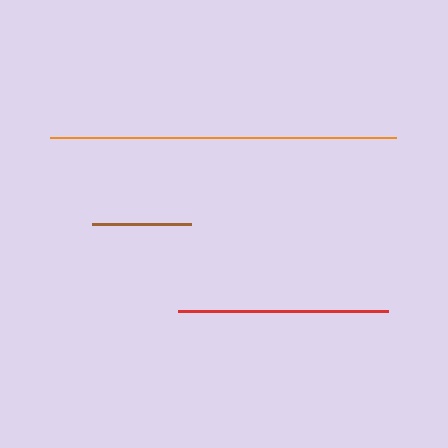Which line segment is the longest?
The orange line is the longest at approximately 346 pixels.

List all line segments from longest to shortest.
From longest to shortest: orange, red, brown.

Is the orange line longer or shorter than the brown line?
The orange line is longer than the brown line.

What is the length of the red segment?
The red segment is approximately 210 pixels long.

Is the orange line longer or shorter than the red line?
The orange line is longer than the red line.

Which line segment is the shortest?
The brown line is the shortest at approximately 99 pixels.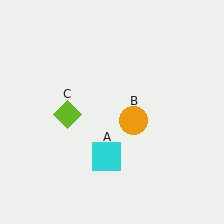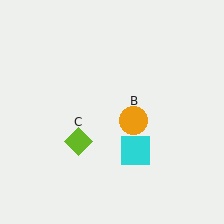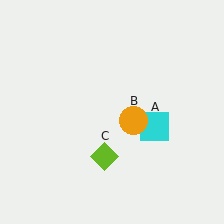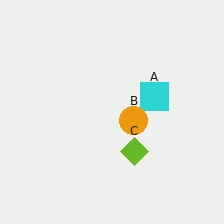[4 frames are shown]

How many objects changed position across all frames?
2 objects changed position: cyan square (object A), lime diamond (object C).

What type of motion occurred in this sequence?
The cyan square (object A), lime diamond (object C) rotated counterclockwise around the center of the scene.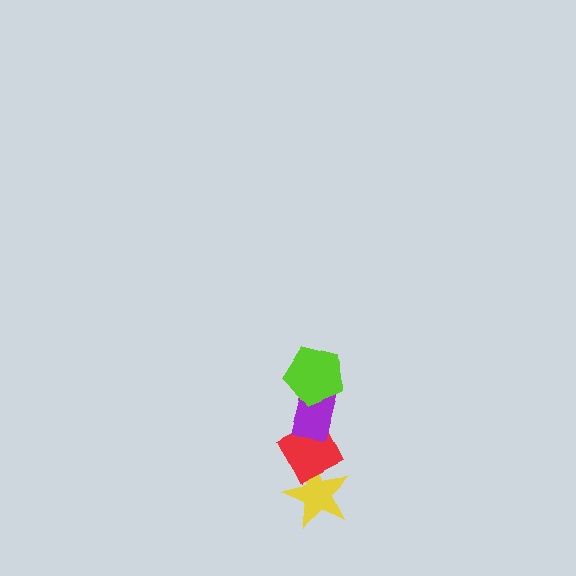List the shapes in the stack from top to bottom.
From top to bottom: the lime pentagon, the purple rectangle, the red diamond, the yellow star.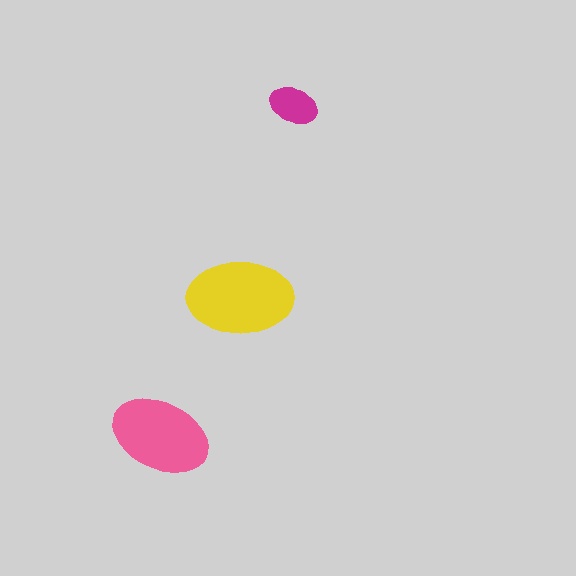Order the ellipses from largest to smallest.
the yellow one, the pink one, the magenta one.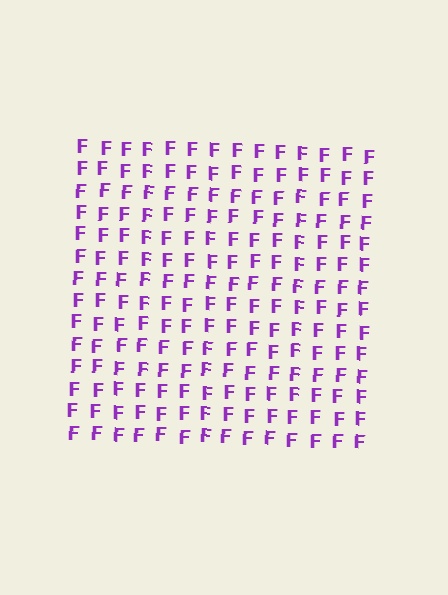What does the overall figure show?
The overall figure shows a square.